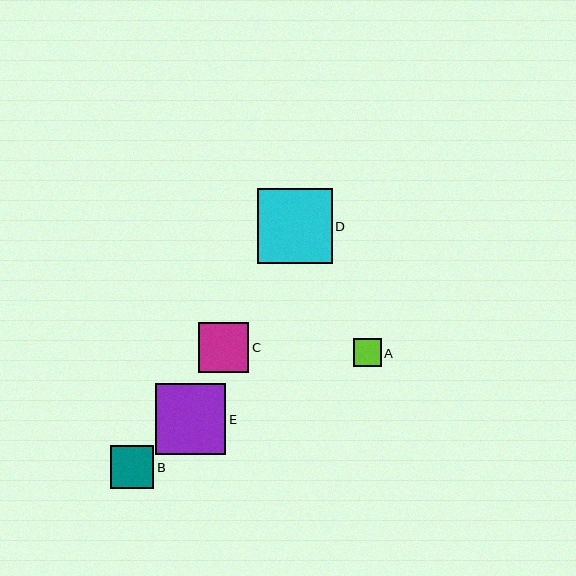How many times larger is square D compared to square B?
Square D is approximately 1.8 times the size of square B.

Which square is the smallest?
Square A is the smallest with a size of approximately 28 pixels.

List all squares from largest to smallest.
From largest to smallest: D, E, C, B, A.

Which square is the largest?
Square D is the largest with a size of approximately 75 pixels.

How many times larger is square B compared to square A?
Square B is approximately 1.5 times the size of square A.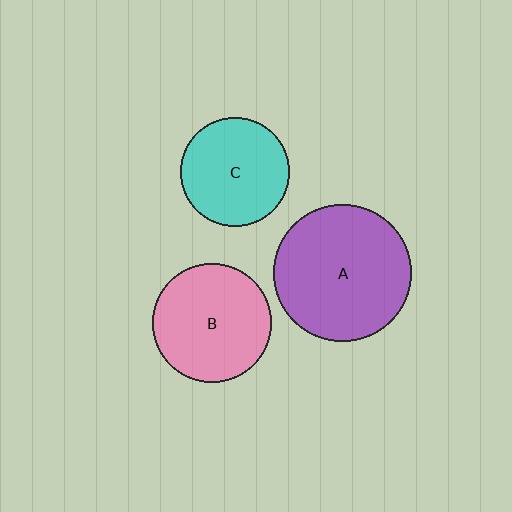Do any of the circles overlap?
No, none of the circles overlap.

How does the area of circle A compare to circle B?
Approximately 1.3 times.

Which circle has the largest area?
Circle A (purple).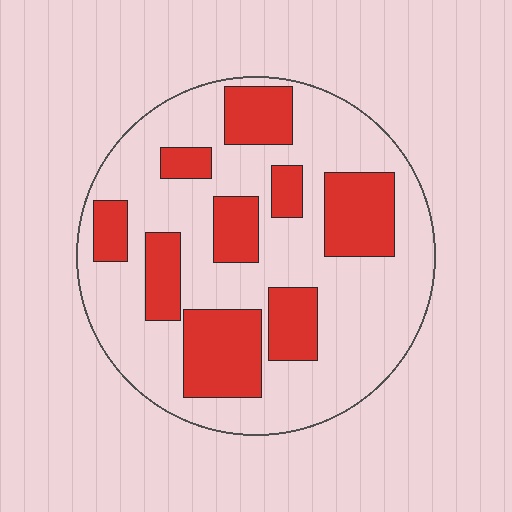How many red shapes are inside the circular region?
9.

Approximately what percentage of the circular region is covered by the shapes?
Approximately 30%.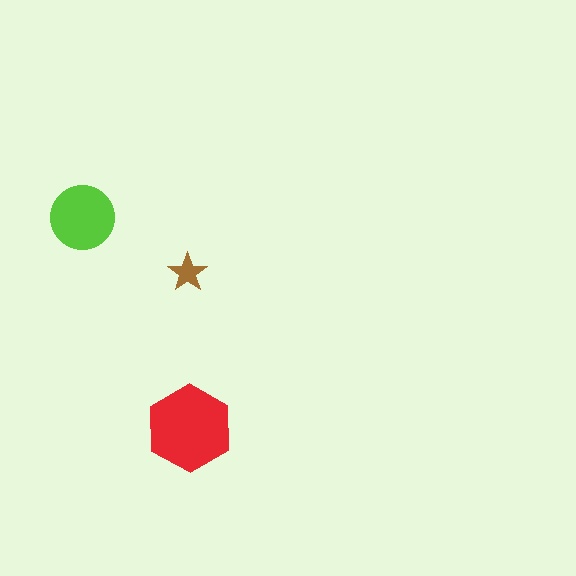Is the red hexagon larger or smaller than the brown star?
Larger.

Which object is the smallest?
The brown star.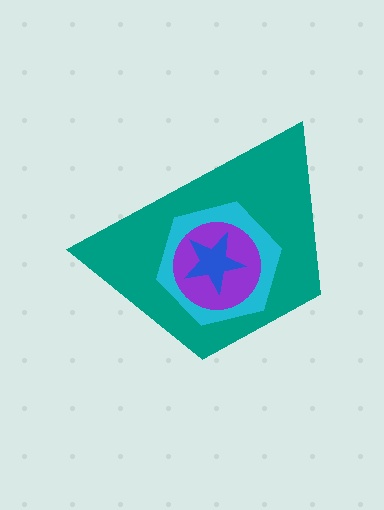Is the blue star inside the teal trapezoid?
Yes.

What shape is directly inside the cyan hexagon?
The purple circle.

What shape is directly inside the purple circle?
The blue star.